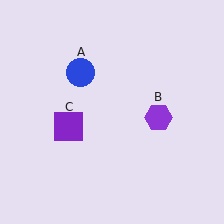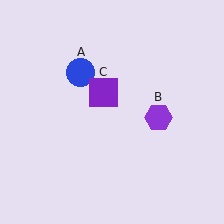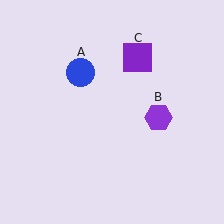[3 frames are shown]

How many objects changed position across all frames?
1 object changed position: purple square (object C).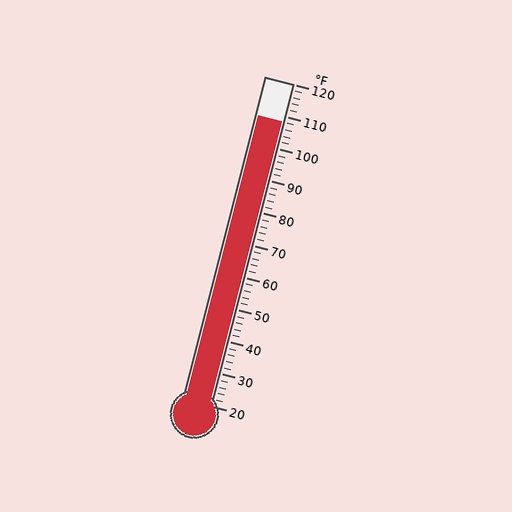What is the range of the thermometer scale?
The thermometer scale ranges from 20°F to 120°F.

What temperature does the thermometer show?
The thermometer shows approximately 108°F.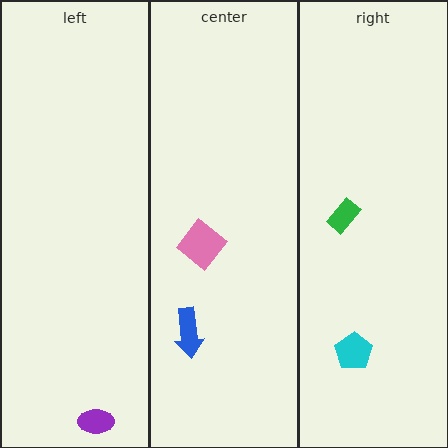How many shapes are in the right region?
2.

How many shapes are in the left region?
1.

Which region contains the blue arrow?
The center region.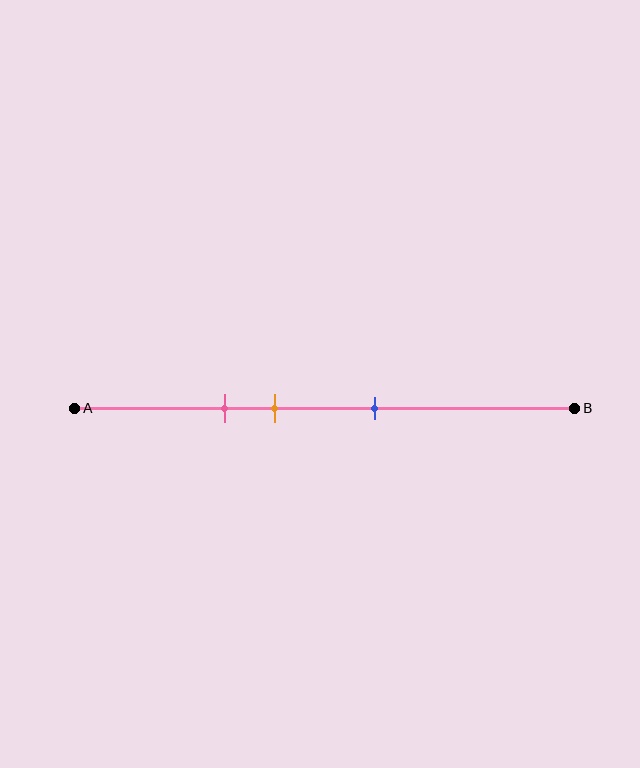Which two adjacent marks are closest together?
The pink and orange marks are the closest adjacent pair.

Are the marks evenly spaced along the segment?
Yes, the marks are approximately evenly spaced.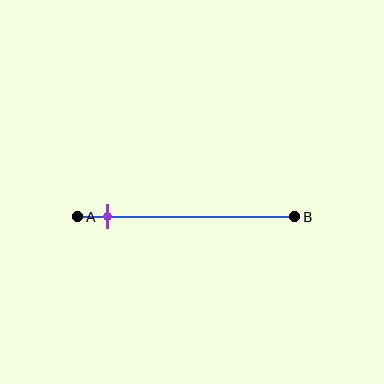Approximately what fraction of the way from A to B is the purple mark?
The purple mark is approximately 15% of the way from A to B.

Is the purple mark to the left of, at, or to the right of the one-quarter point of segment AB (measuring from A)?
The purple mark is to the left of the one-quarter point of segment AB.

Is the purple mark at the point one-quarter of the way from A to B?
No, the mark is at about 15% from A, not at the 25% one-quarter point.